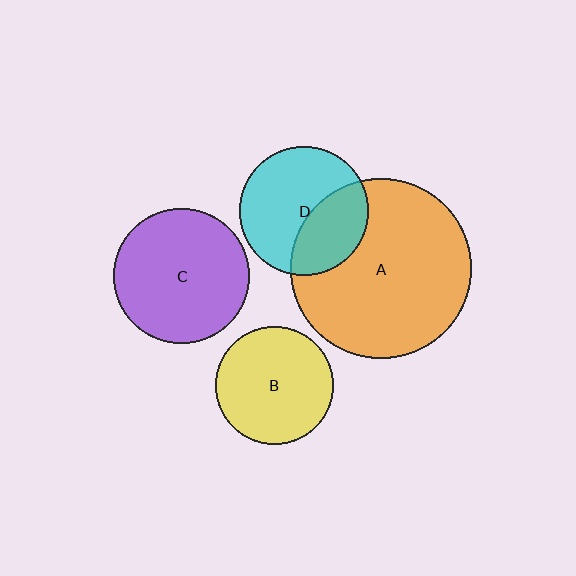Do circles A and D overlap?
Yes.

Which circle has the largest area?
Circle A (orange).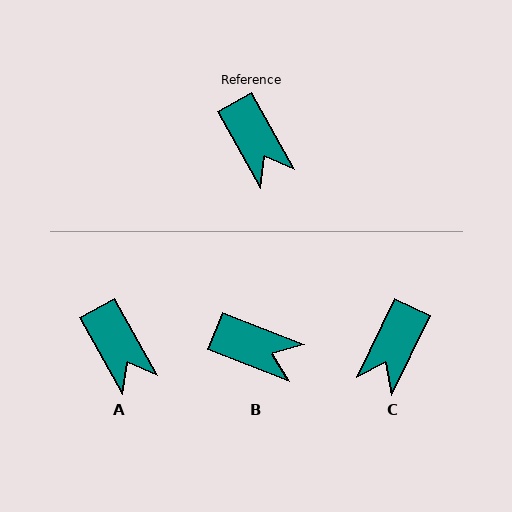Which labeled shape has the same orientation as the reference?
A.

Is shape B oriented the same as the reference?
No, it is off by about 40 degrees.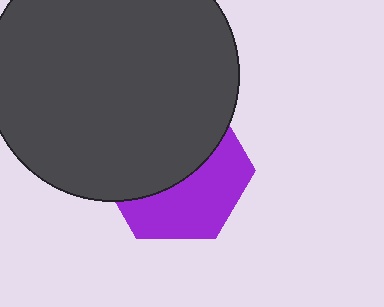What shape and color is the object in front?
The object in front is a dark gray circle.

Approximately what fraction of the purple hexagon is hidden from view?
Roughly 55% of the purple hexagon is hidden behind the dark gray circle.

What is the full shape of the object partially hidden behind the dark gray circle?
The partially hidden object is a purple hexagon.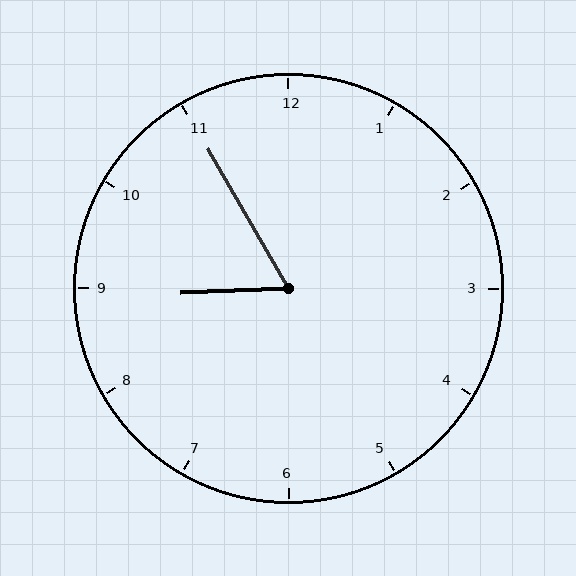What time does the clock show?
8:55.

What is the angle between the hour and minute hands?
Approximately 62 degrees.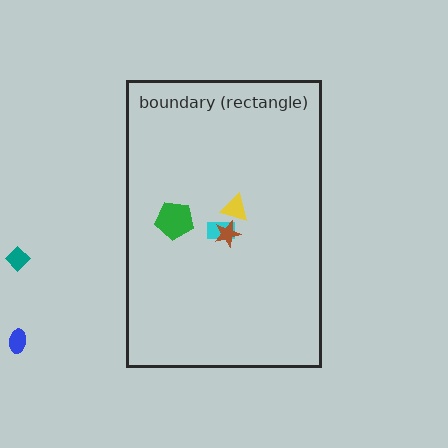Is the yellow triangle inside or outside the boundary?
Inside.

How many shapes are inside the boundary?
4 inside, 2 outside.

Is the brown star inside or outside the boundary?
Inside.